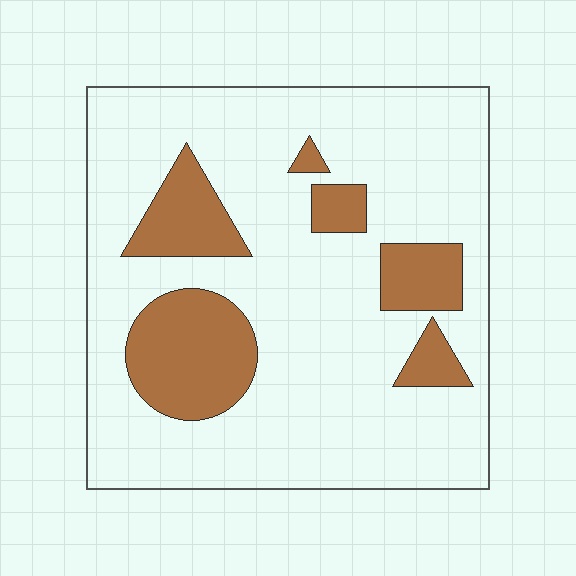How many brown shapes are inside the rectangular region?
6.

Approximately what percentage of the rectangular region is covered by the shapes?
Approximately 20%.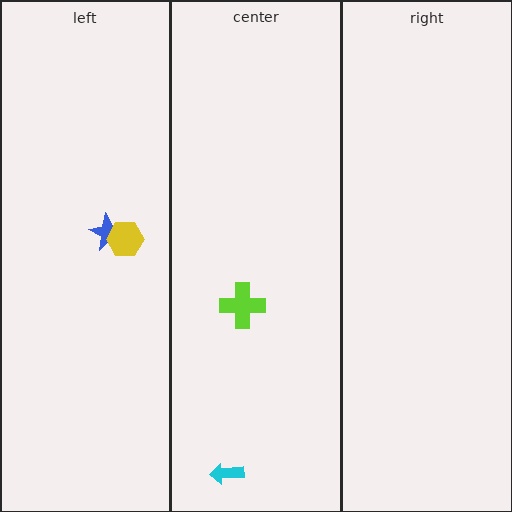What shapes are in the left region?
The blue star, the yellow hexagon.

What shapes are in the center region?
The cyan arrow, the lime cross.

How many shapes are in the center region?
2.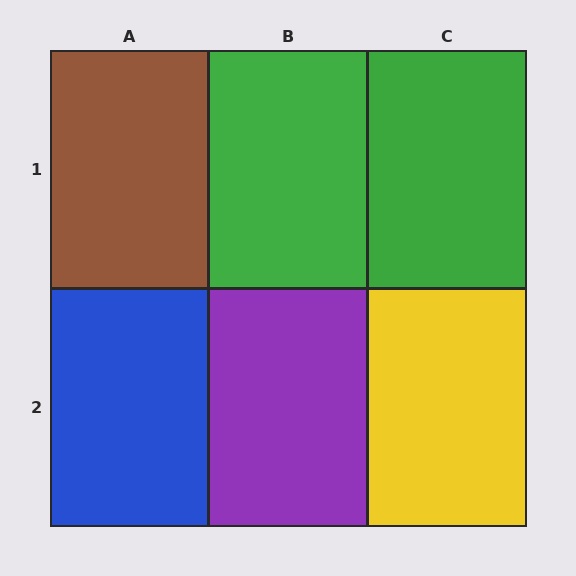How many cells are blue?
1 cell is blue.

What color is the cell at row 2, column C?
Yellow.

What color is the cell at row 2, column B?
Purple.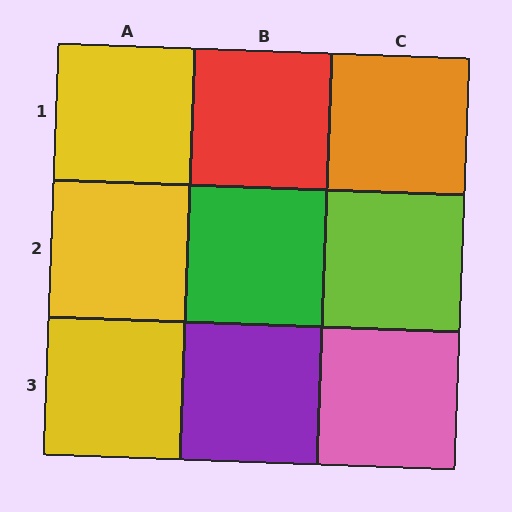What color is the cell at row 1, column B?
Red.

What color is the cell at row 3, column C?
Pink.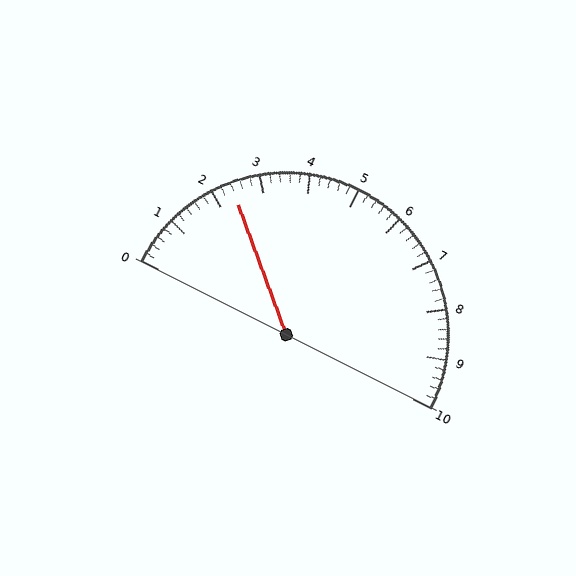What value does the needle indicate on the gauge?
The needle indicates approximately 2.4.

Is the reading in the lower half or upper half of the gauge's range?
The reading is in the lower half of the range (0 to 10).